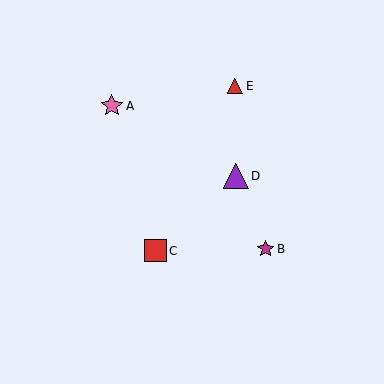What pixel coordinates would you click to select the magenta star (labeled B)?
Click at (266, 249) to select the magenta star B.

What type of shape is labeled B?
Shape B is a magenta star.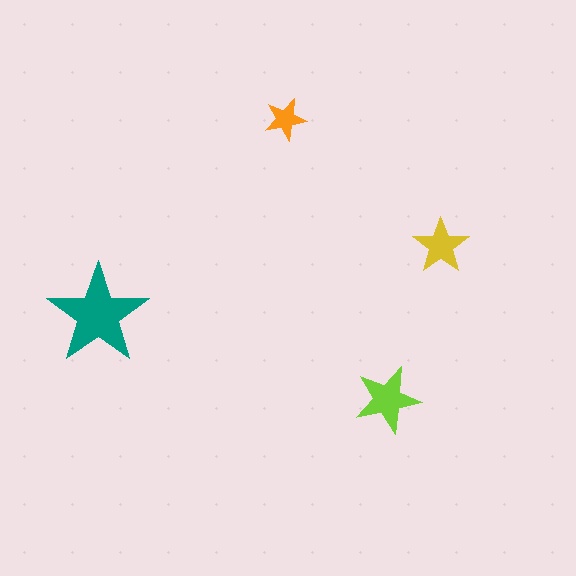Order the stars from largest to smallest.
the teal one, the lime one, the yellow one, the orange one.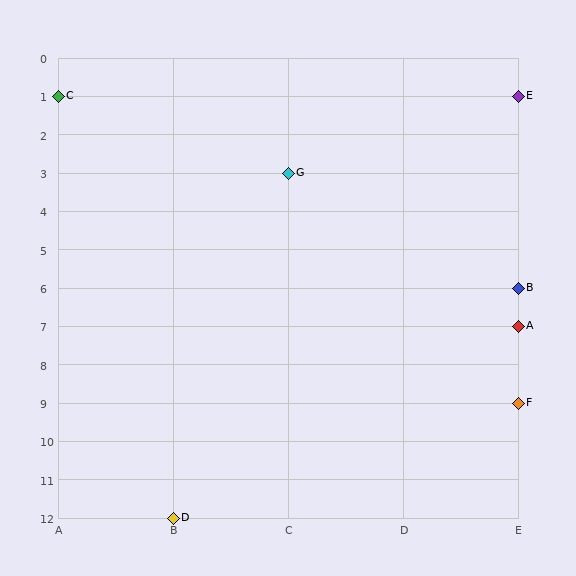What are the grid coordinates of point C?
Point C is at grid coordinates (A, 1).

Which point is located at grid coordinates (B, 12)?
Point D is at (B, 12).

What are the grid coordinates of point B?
Point B is at grid coordinates (E, 6).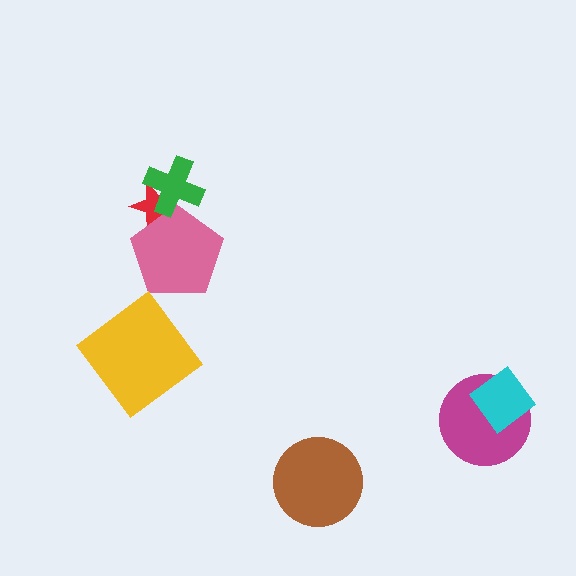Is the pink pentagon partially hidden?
Yes, it is partially covered by another shape.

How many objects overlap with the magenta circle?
1 object overlaps with the magenta circle.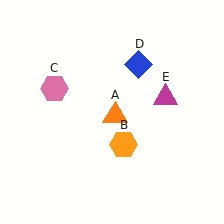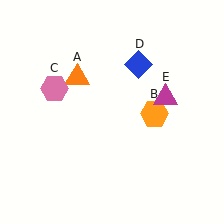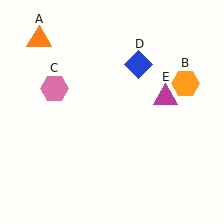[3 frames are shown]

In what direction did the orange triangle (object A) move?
The orange triangle (object A) moved up and to the left.